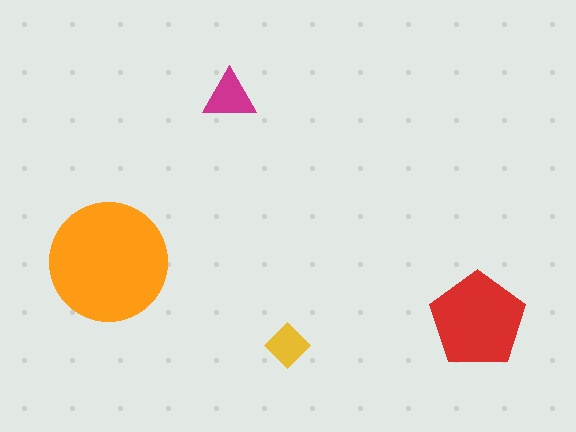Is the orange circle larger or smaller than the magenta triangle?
Larger.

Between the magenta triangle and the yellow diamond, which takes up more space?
The magenta triangle.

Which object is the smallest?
The yellow diamond.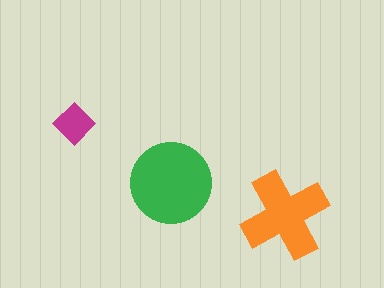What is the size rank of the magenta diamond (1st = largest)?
3rd.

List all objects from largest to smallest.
The green circle, the orange cross, the magenta diamond.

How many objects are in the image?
There are 3 objects in the image.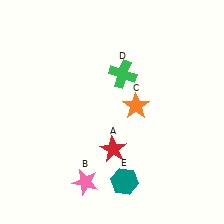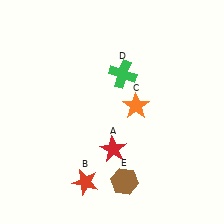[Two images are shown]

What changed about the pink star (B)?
In Image 1, B is pink. In Image 2, it changed to red.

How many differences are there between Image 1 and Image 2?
There are 2 differences between the two images.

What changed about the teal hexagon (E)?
In Image 1, E is teal. In Image 2, it changed to brown.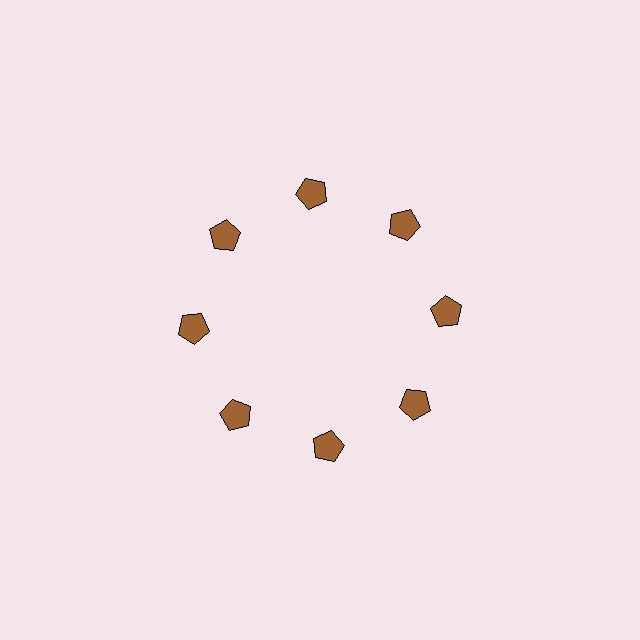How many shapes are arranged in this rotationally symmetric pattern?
There are 8 shapes, arranged in 8 groups of 1.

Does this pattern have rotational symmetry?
Yes, this pattern has 8-fold rotational symmetry. It looks the same after rotating 45 degrees around the center.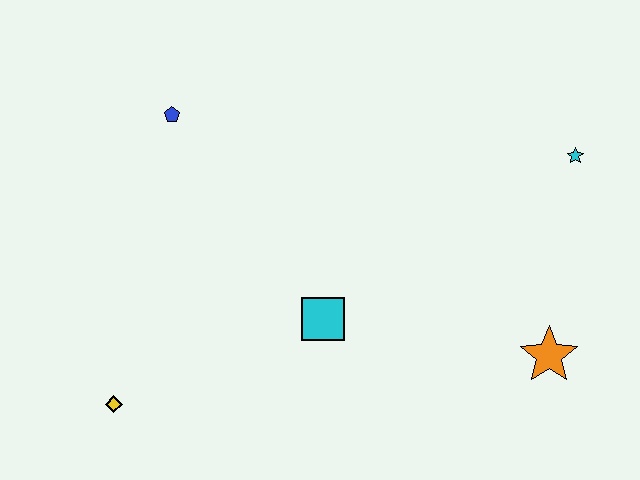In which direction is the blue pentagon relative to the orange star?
The blue pentagon is to the left of the orange star.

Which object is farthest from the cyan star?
The yellow diamond is farthest from the cyan star.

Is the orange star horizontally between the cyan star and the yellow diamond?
Yes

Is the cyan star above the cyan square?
Yes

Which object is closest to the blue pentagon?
The cyan square is closest to the blue pentagon.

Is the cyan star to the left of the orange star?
No